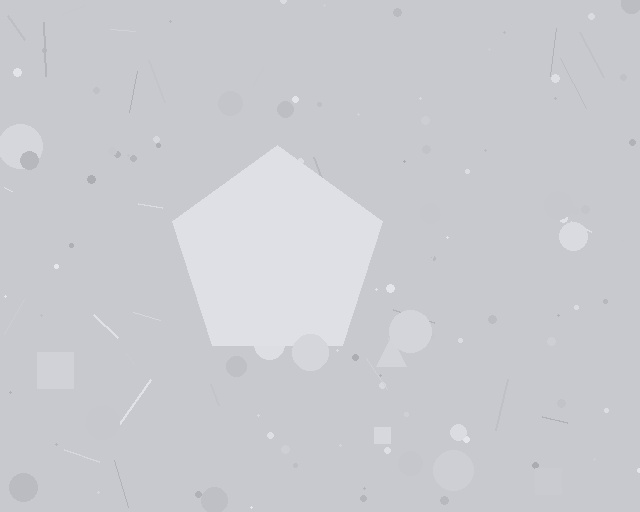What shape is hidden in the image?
A pentagon is hidden in the image.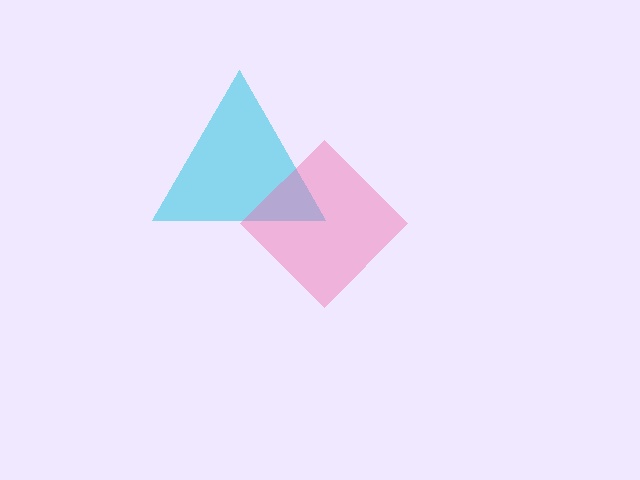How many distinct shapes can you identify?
There are 2 distinct shapes: a cyan triangle, a pink diamond.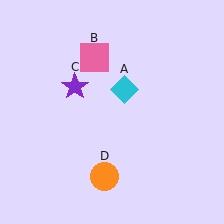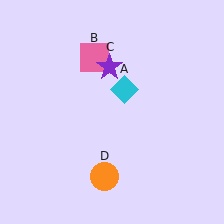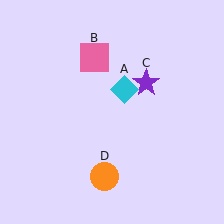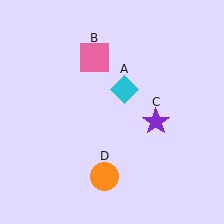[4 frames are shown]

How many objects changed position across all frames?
1 object changed position: purple star (object C).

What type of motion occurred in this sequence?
The purple star (object C) rotated clockwise around the center of the scene.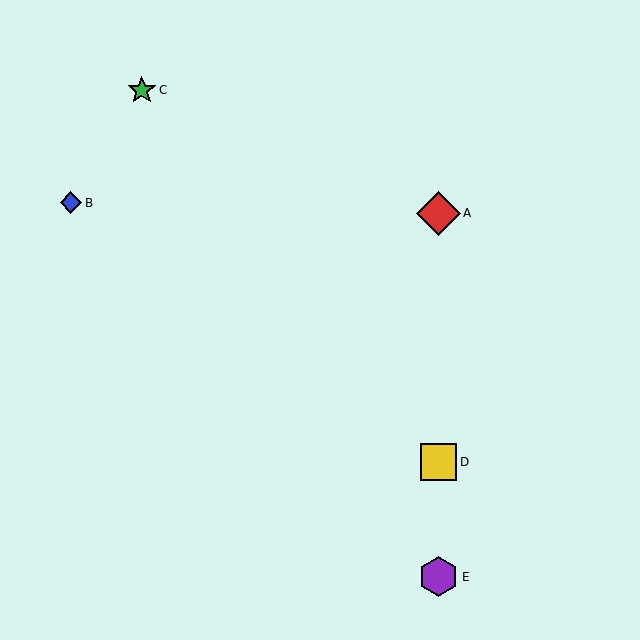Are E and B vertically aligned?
No, E is at x≈439 and B is at x≈71.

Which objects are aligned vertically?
Objects A, D, E are aligned vertically.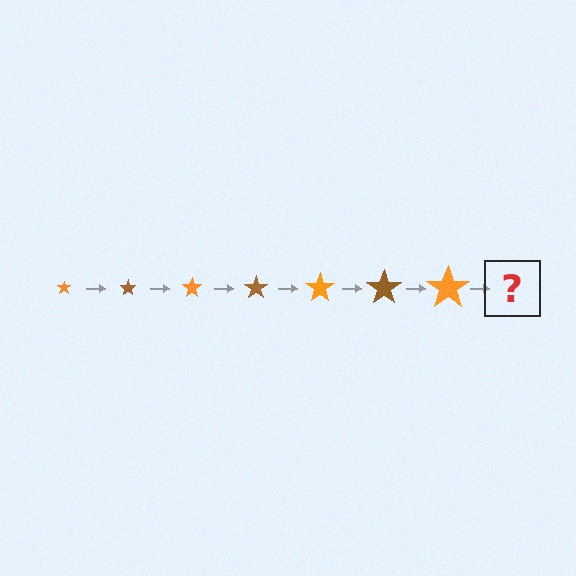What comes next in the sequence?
The next element should be a brown star, larger than the previous one.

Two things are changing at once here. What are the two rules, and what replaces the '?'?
The two rules are that the star grows larger each step and the color cycles through orange and brown. The '?' should be a brown star, larger than the previous one.